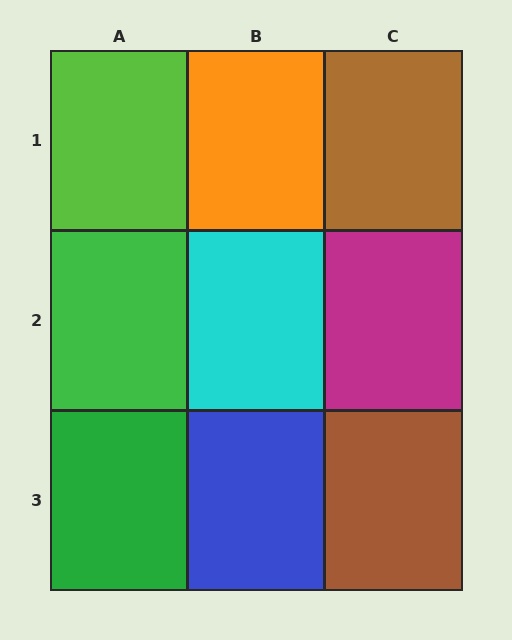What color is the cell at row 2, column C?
Magenta.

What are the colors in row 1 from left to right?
Lime, orange, brown.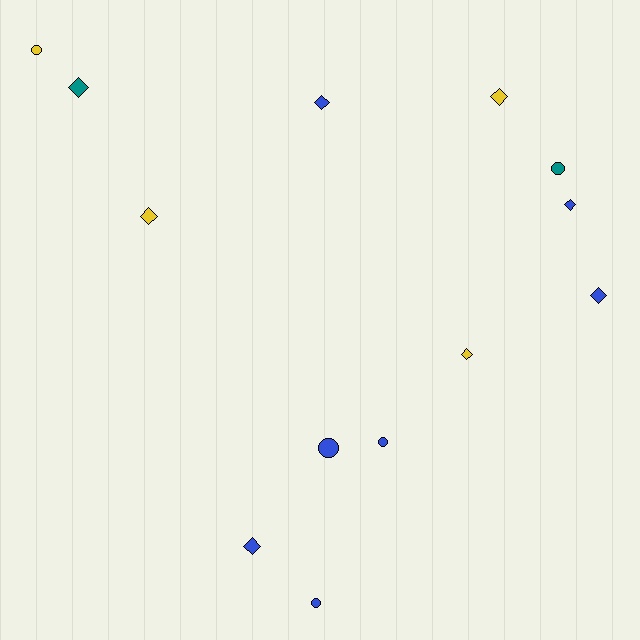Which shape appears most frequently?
Diamond, with 8 objects.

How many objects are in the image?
There are 13 objects.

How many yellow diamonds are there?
There are 3 yellow diamonds.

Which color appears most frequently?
Blue, with 7 objects.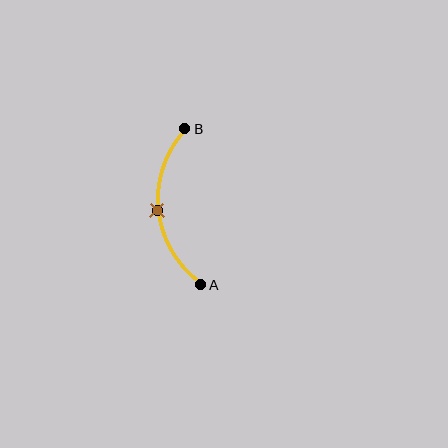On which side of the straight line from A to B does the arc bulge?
The arc bulges to the left of the straight line connecting A and B.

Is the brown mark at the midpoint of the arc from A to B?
Yes. The brown mark lies on the arc at equal arc-length from both A and B — it is the arc midpoint.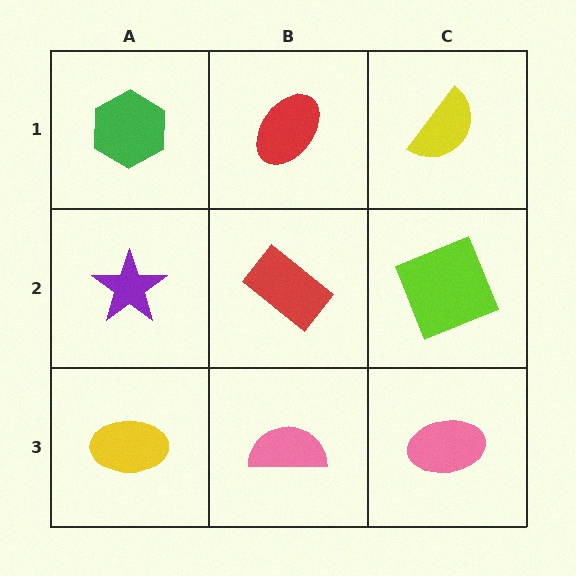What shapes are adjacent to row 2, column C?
A yellow semicircle (row 1, column C), a pink ellipse (row 3, column C), a red rectangle (row 2, column B).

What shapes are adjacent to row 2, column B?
A red ellipse (row 1, column B), a pink semicircle (row 3, column B), a purple star (row 2, column A), a lime square (row 2, column C).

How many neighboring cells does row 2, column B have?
4.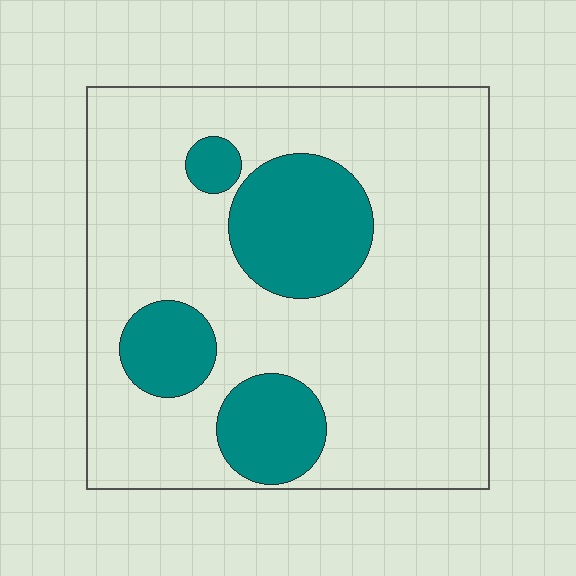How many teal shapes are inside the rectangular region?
4.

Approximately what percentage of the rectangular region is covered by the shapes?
Approximately 20%.